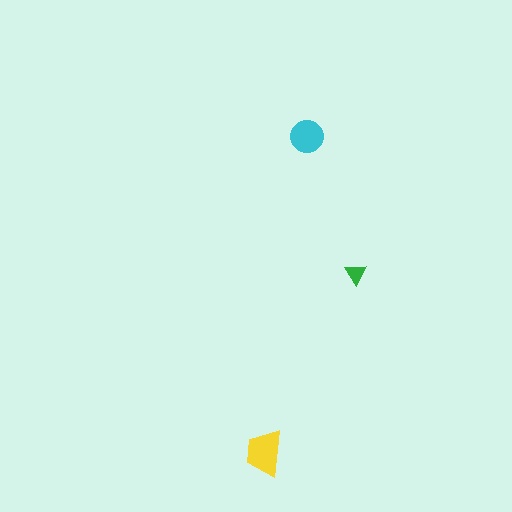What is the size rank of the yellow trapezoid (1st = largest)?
1st.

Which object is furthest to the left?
The yellow trapezoid is leftmost.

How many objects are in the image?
There are 3 objects in the image.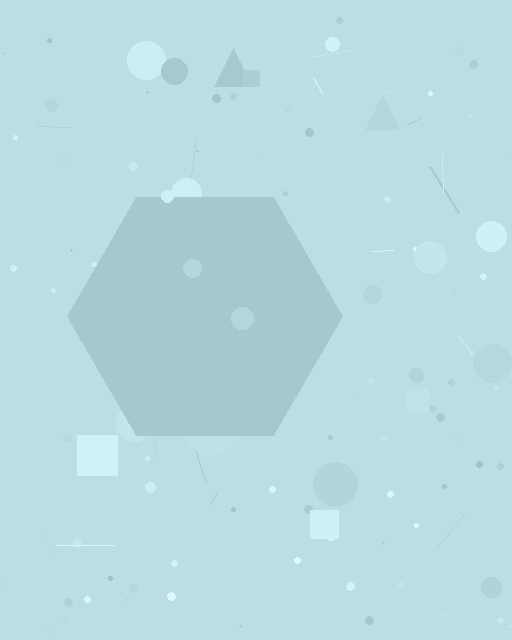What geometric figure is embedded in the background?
A hexagon is embedded in the background.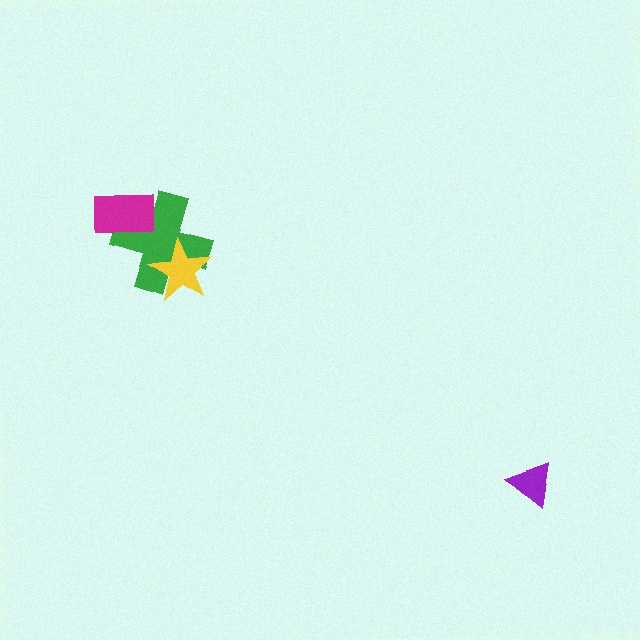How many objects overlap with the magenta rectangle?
1 object overlaps with the magenta rectangle.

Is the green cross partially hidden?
Yes, it is partially covered by another shape.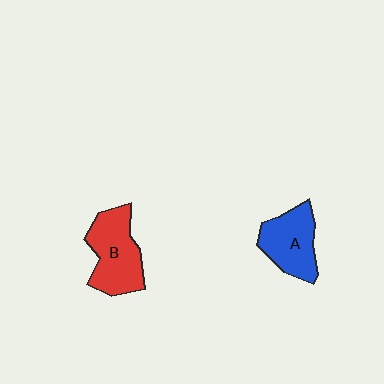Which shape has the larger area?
Shape B (red).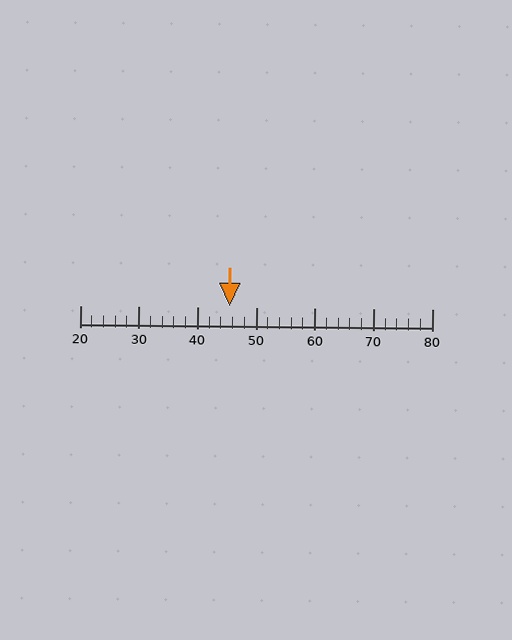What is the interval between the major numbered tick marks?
The major tick marks are spaced 10 units apart.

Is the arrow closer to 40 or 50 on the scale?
The arrow is closer to 50.